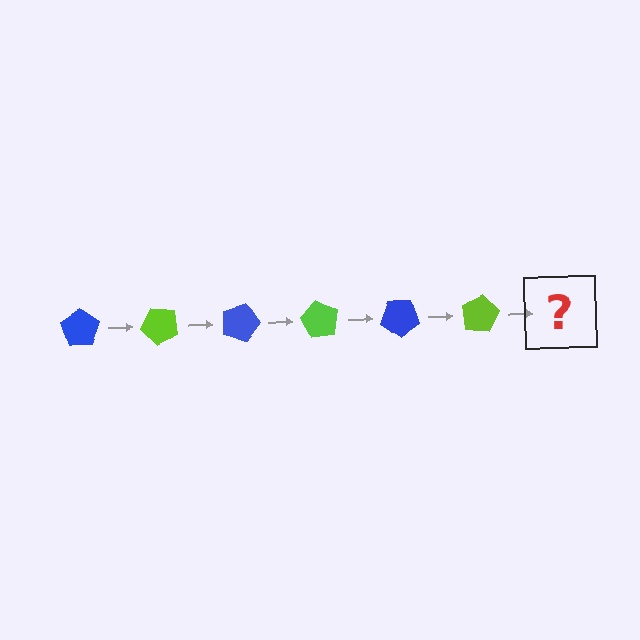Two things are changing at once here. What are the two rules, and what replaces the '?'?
The two rules are that it rotates 45 degrees each step and the color cycles through blue and lime. The '?' should be a blue pentagon, rotated 270 degrees from the start.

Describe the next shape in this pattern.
It should be a blue pentagon, rotated 270 degrees from the start.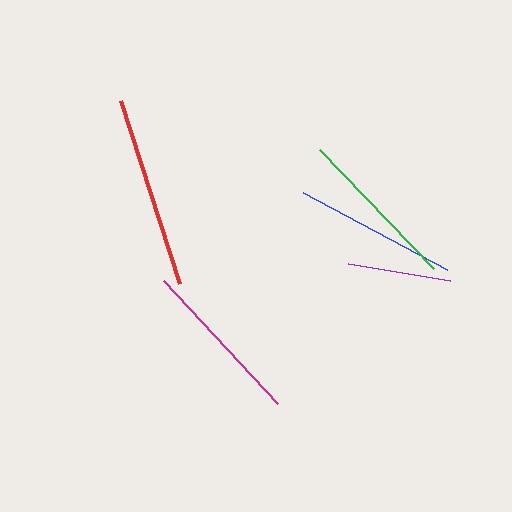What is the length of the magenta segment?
The magenta segment is approximately 167 pixels long.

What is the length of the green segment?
The green segment is approximately 165 pixels long.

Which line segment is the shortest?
The purple line is the shortest at approximately 103 pixels.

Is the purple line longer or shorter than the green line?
The green line is longer than the purple line.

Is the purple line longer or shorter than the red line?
The red line is longer than the purple line.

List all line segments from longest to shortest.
From longest to shortest: red, magenta, green, blue, purple.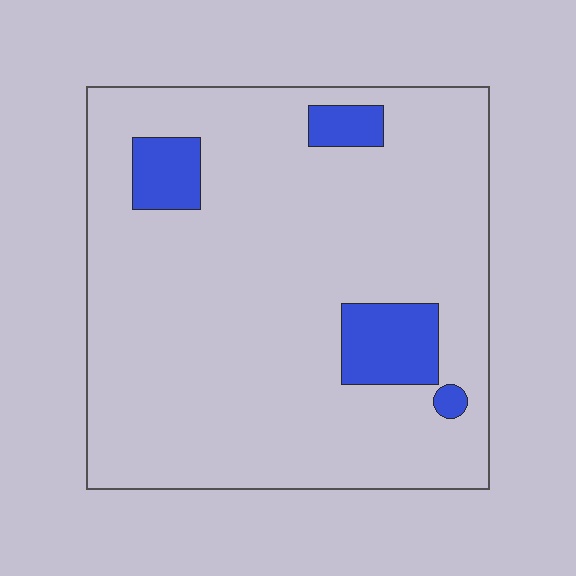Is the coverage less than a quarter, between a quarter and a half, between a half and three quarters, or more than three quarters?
Less than a quarter.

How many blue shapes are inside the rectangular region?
4.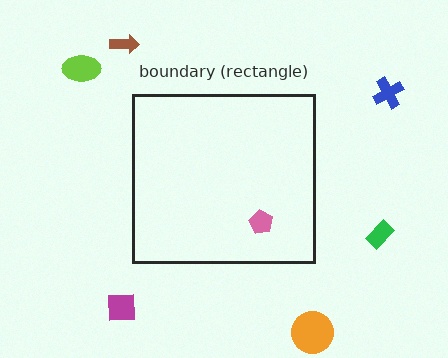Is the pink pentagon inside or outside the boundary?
Inside.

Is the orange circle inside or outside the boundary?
Outside.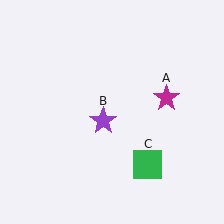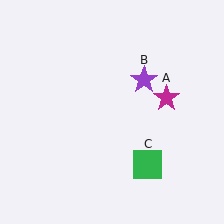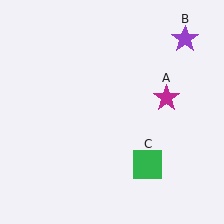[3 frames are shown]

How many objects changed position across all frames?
1 object changed position: purple star (object B).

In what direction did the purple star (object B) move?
The purple star (object B) moved up and to the right.